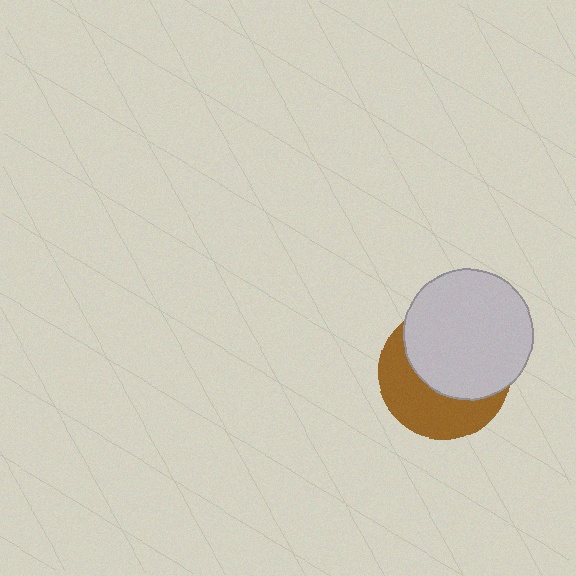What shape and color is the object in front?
The object in front is a light gray circle.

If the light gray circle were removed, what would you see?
You would see the complete brown circle.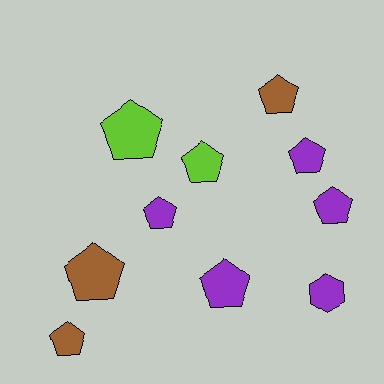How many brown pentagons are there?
There are 3 brown pentagons.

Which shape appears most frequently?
Pentagon, with 9 objects.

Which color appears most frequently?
Purple, with 5 objects.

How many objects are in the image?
There are 10 objects.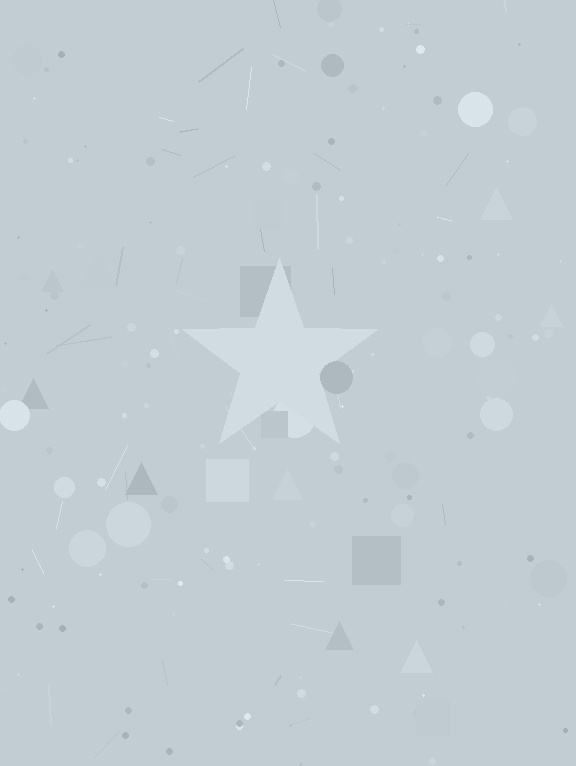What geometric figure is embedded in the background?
A star is embedded in the background.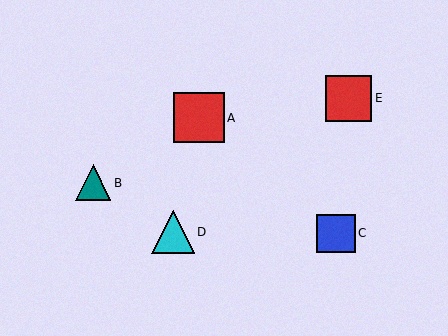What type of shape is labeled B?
Shape B is a teal triangle.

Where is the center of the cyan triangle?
The center of the cyan triangle is at (173, 232).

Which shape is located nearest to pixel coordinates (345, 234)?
The blue square (labeled C) at (336, 233) is nearest to that location.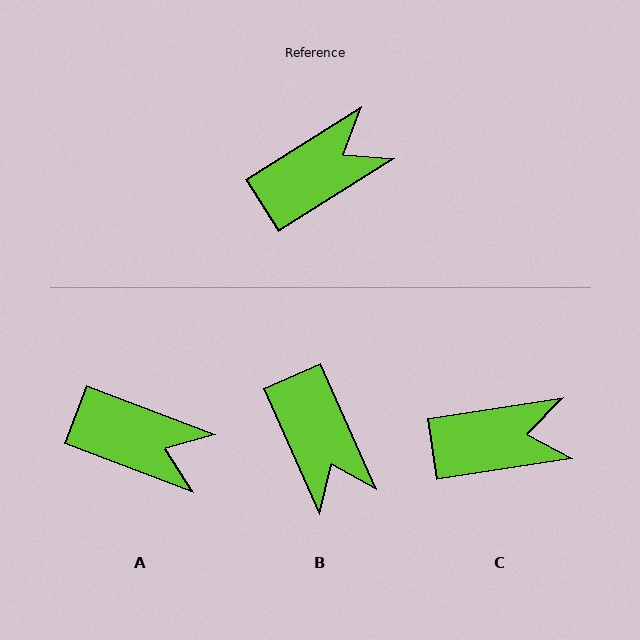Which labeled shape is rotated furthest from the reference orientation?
B, about 98 degrees away.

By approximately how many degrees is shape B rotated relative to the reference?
Approximately 98 degrees clockwise.